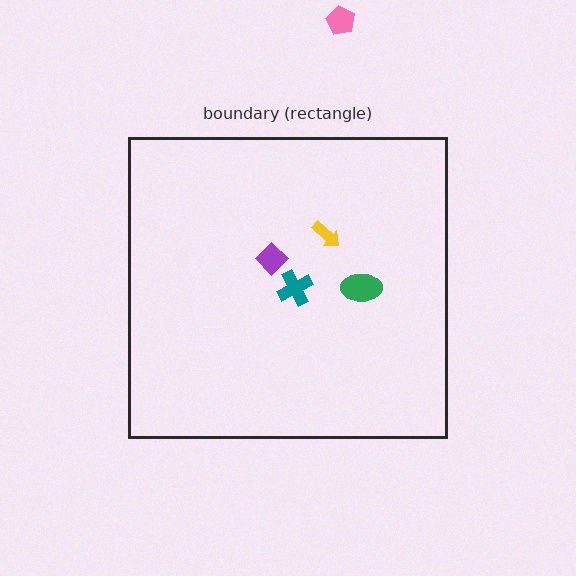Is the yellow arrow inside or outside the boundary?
Inside.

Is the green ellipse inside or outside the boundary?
Inside.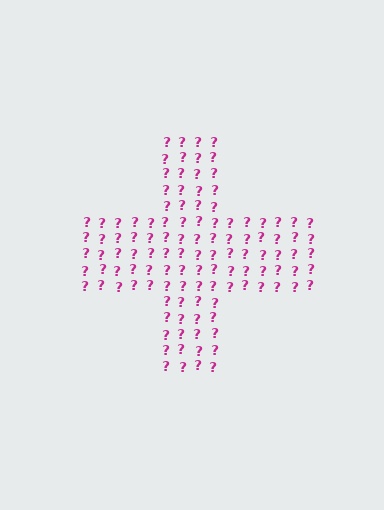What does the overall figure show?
The overall figure shows a cross.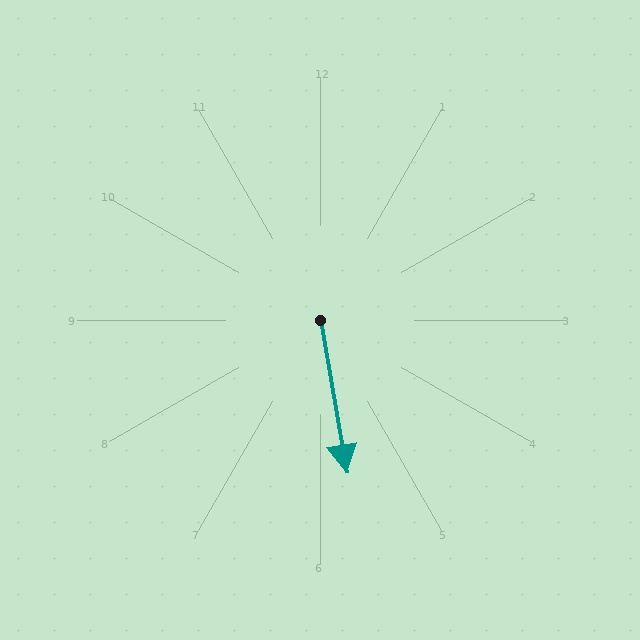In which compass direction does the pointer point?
South.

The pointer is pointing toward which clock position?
Roughly 6 o'clock.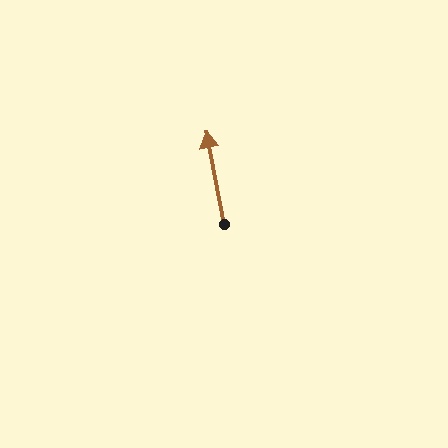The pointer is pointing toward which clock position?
Roughly 12 o'clock.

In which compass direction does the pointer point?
North.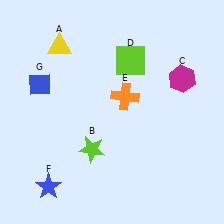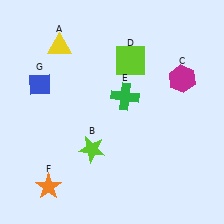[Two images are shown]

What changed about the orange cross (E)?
In Image 1, E is orange. In Image 2, it changed to green.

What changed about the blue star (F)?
In Image 1, F is blue. In Image 2, it changed to orange.